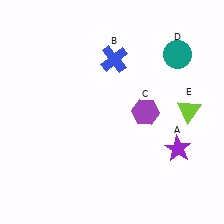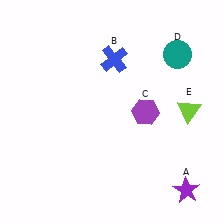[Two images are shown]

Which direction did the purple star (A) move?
The purple star (A) moved down.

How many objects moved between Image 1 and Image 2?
1 object moved between the two images.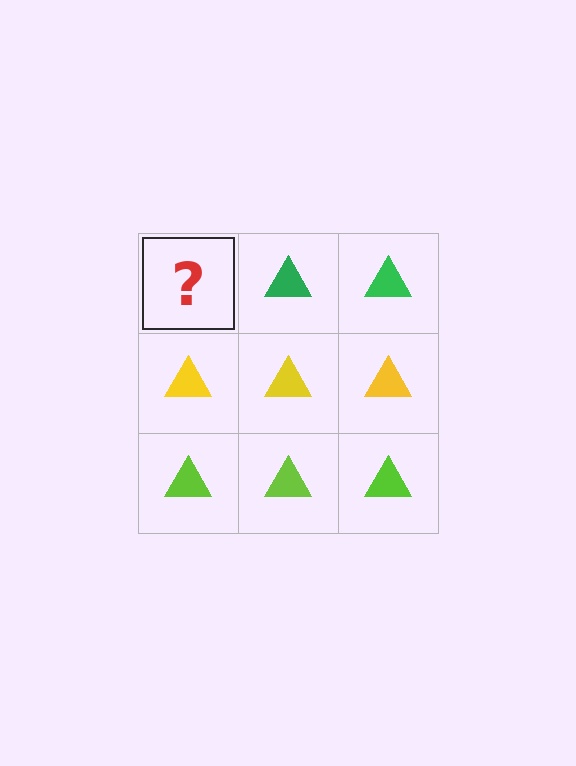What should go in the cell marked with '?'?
The missing cell should contain a green triangle.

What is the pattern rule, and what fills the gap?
The rule is that each row has a consistent color. The gap should be filled with a green triangle.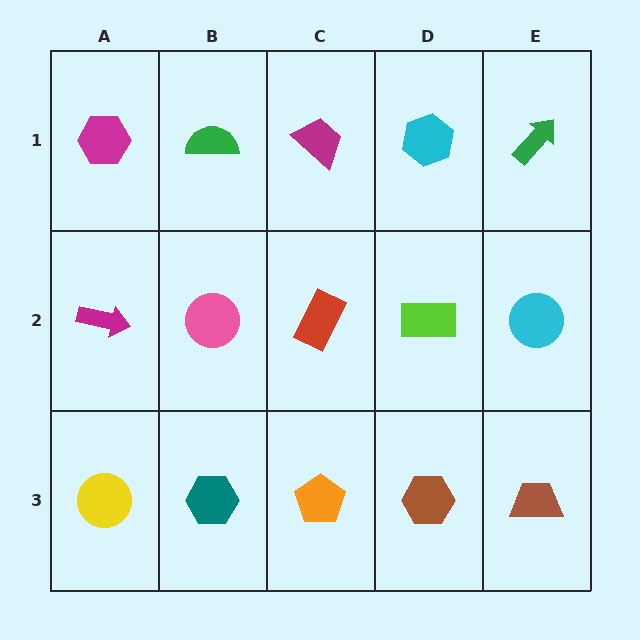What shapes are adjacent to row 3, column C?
A red rectangle (row 2, column C), a teal hexagon (row 3, column B), a brown hexagon (row 3, column D).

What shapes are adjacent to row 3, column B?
A pink circle (row 2, column B), a yellow circle (row 3, column A), an orange pentagon (row 3, column C).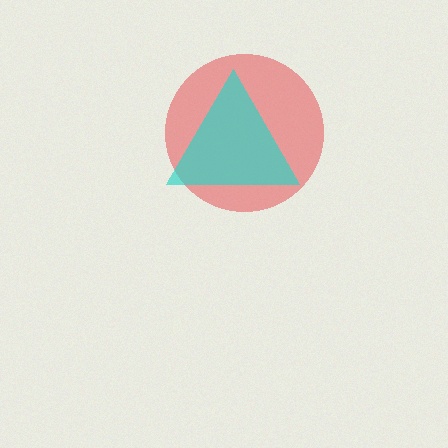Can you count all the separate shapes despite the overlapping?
Yes, there are 2 separate shapes.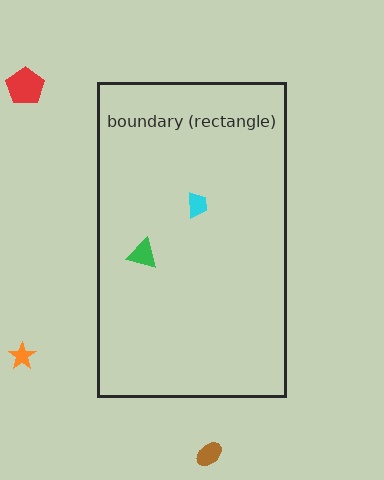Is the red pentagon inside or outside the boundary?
Outside.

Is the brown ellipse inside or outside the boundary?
Outside.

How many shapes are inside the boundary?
2 inside, 3 outside.